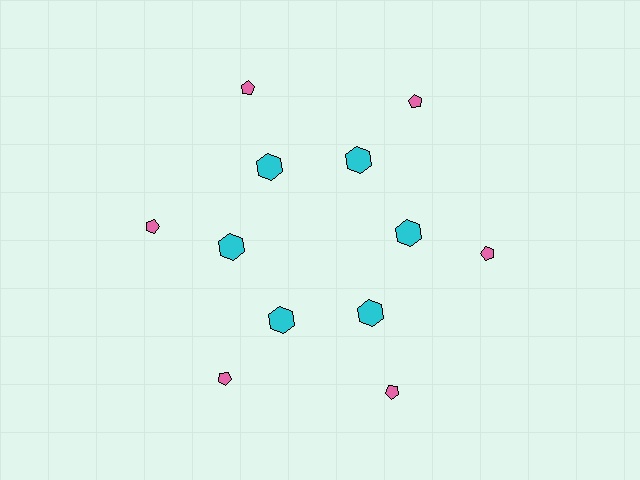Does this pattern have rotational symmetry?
Yes, this pattern has 6-fold rotational symmetry. It looks the same after rotating 60 degrees around the center.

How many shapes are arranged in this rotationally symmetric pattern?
There are 12 shapes, arranged in 6 groups of 2.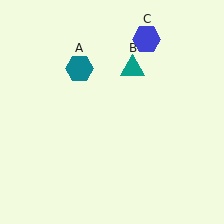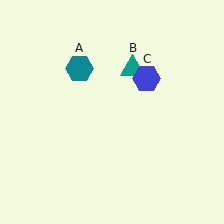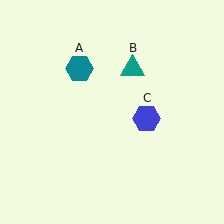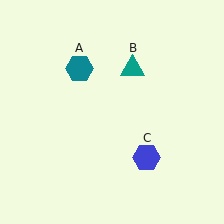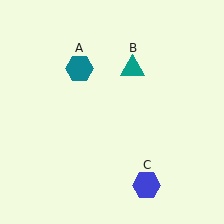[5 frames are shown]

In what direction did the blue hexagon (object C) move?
The blue hexagon (object C) moved down.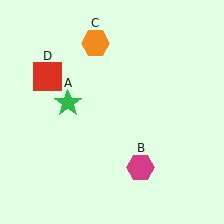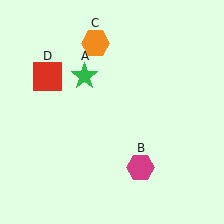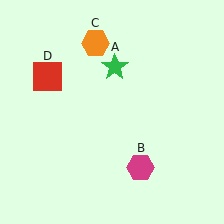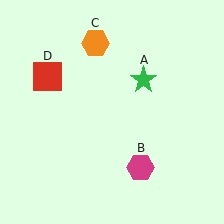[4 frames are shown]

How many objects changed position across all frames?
1 object changed position: green star (object A).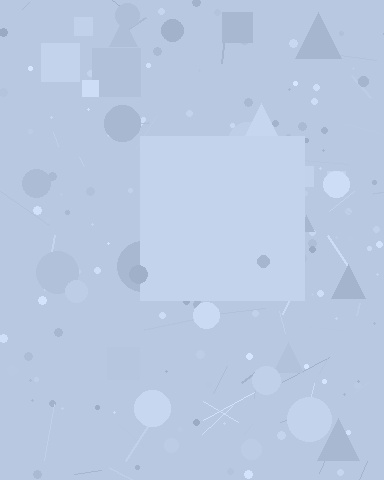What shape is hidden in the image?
A square is hidden in the image.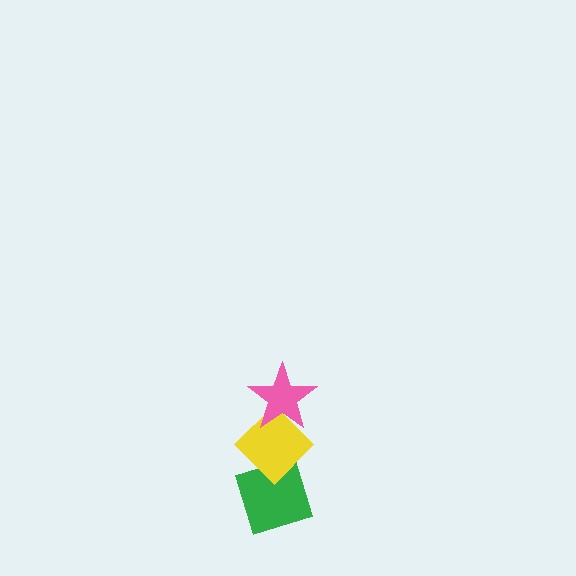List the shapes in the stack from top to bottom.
From top to bottom: the pink star, the yellow diamond, the green diamond.